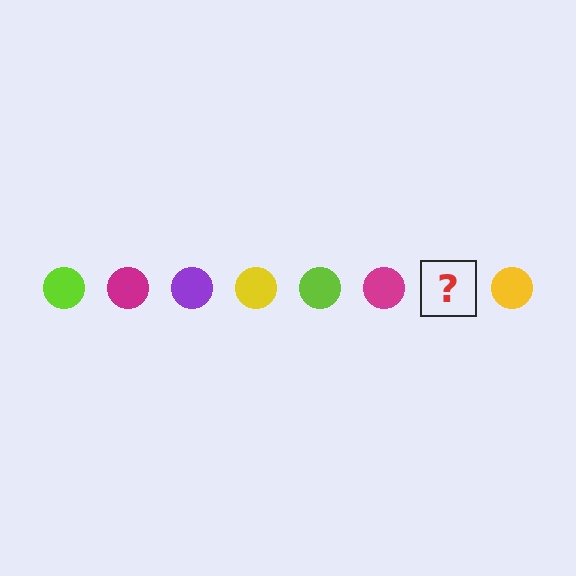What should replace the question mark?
The question mark should be replaced with a purple circle.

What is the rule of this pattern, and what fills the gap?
The rule is that the pattern cycles through lime, magenta, purple, yellow circles. The gap should be filled with a purple circle.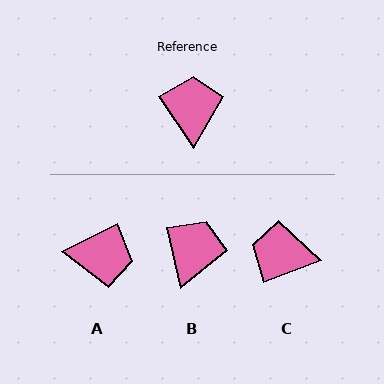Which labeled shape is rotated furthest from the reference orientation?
A, about 98 degrees away.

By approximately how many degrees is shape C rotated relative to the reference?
Approximately 77 degrees counter-clockwise.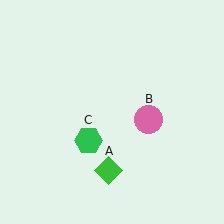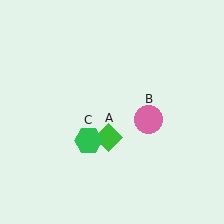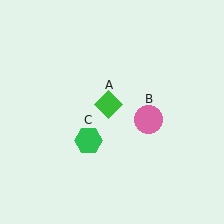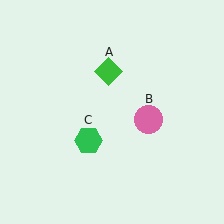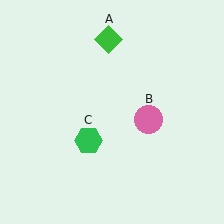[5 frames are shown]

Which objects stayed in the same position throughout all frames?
Pink circle (object B) and green hexagon (object C) remained stationary.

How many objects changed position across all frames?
1 object changed position: green diamond (object A).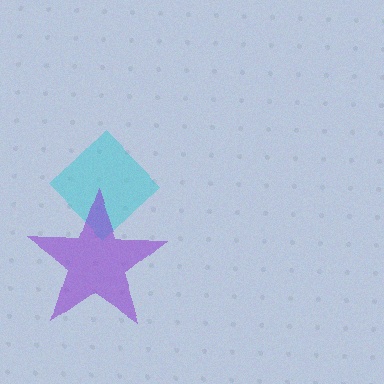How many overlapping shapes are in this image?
There are 2 overlapping shapes in the image.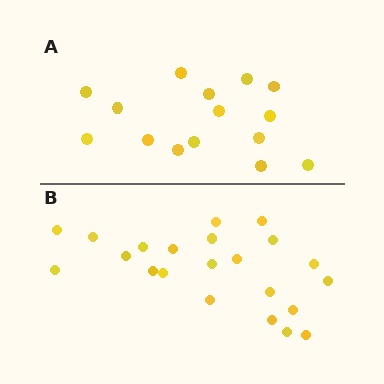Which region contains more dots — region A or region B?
Region B (the bottom region) has more dots.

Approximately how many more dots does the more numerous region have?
Region B has roughly 8 or so more dots than region A.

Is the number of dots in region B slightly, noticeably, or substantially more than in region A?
Region B has substantially more. The ratio is roughly 1.5 to 1.